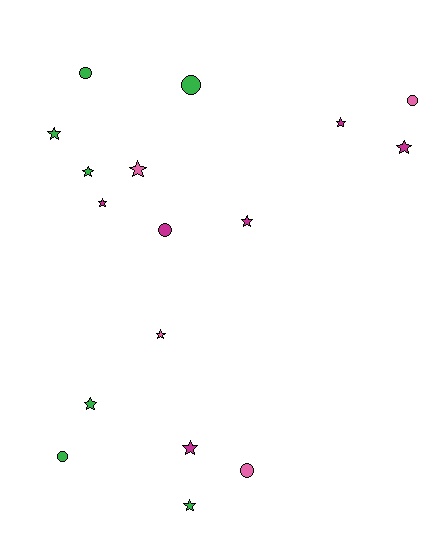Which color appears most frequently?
Green, with 7 objects.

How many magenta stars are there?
There are 5 magenta stars.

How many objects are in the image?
There are 17 objects.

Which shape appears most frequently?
Star, with 11 objects.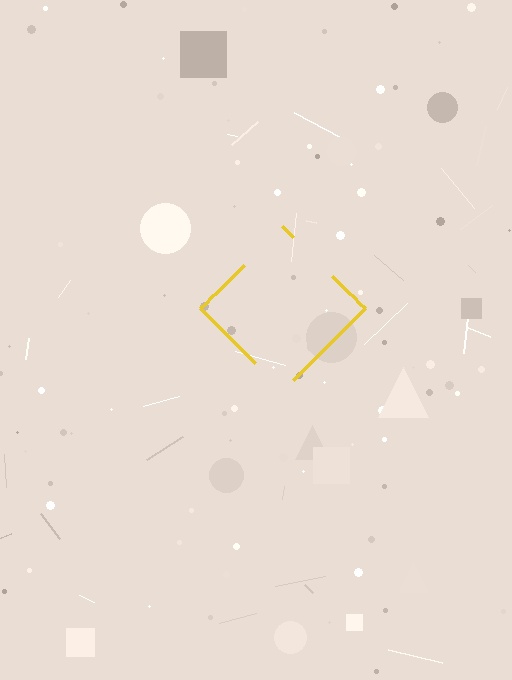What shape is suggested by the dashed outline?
The dashed outline suggests a diamond.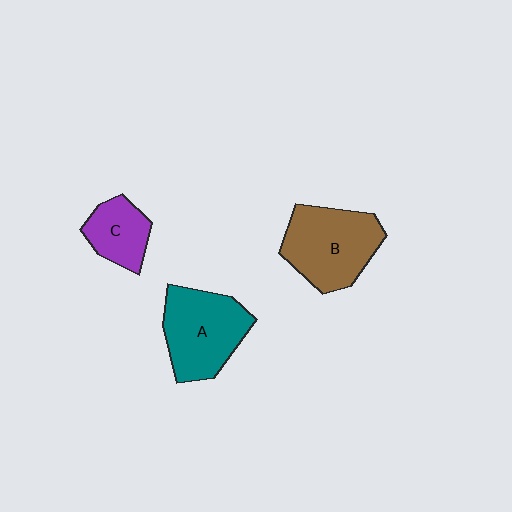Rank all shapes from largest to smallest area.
From largest to smallest: B (brown), A (teal), C (purple).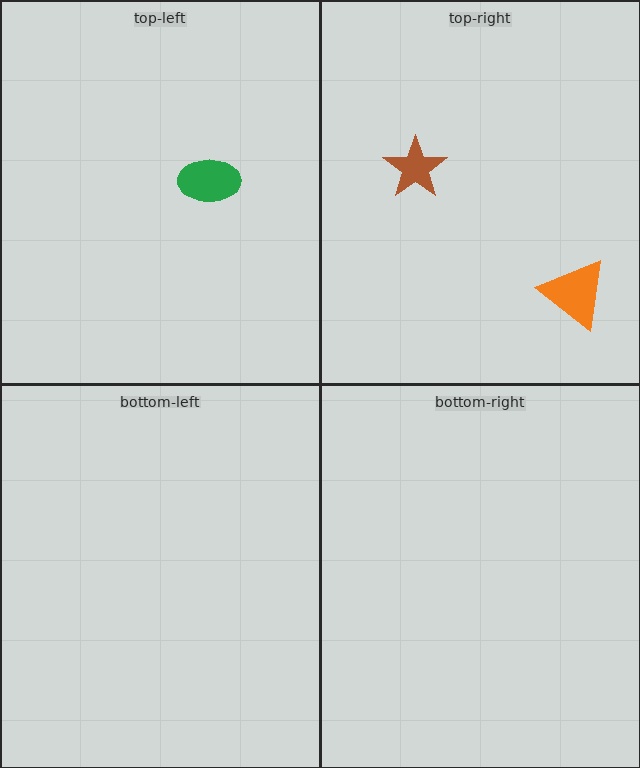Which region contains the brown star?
The top-right region.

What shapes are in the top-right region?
The orange triangle, the brown star.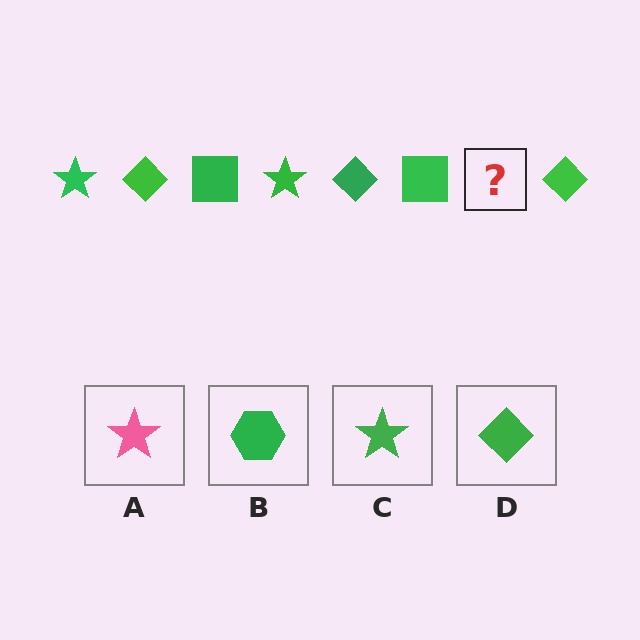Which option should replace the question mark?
Option C.